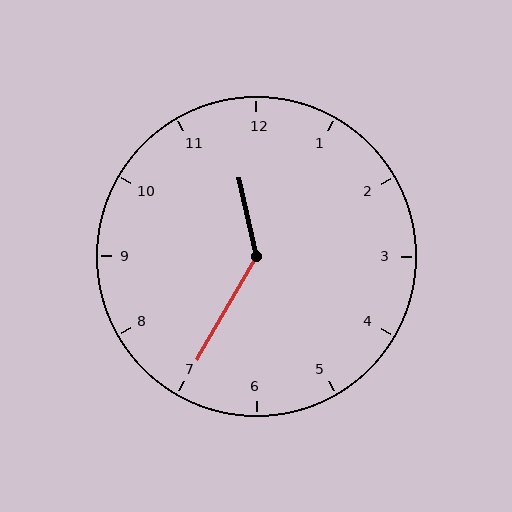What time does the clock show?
11:35.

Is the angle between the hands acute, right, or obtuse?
It is obtuse.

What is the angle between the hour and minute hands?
Approximately 138 degrees.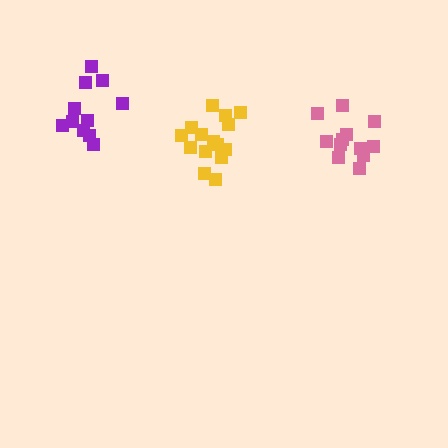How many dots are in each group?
Group 1: 12 dots, Group 2: 11 dots, Group 3: 15 dots (38 total).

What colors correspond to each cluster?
The clusters are colored: pink, purple, yellow.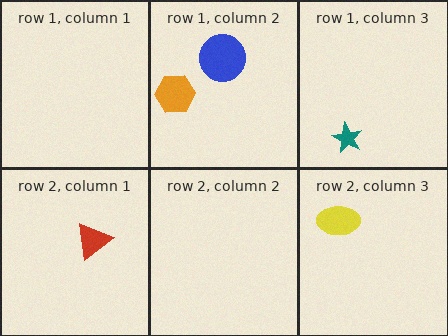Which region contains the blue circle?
The row 1, column 2 region.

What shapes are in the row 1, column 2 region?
The orange hexagon, the blue circle.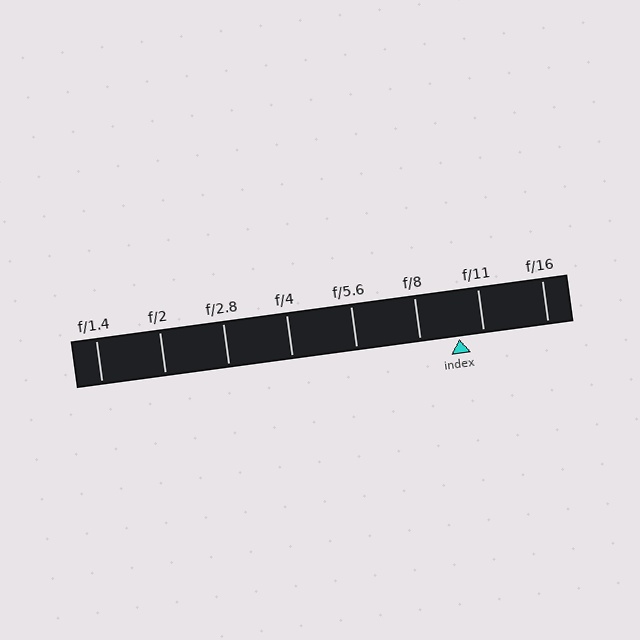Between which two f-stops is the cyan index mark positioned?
The index mark is between f/8 and f/11.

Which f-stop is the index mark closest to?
The index mark is closest to f/11.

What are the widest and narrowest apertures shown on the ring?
The widest aperture shown is f/1.4 and the narrowest is f/16.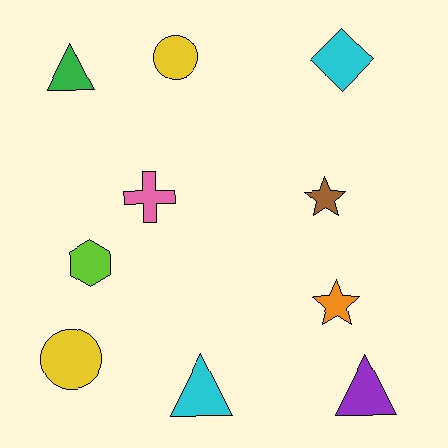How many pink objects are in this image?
There is 1 pink object.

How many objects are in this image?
There are 10 objects.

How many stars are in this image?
There are 2 stars.